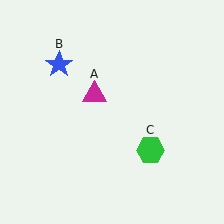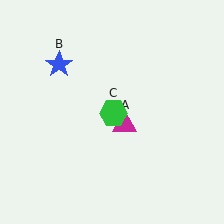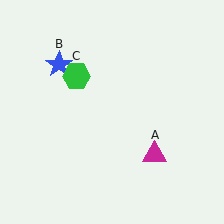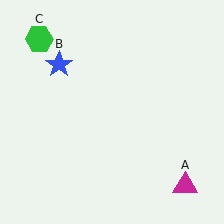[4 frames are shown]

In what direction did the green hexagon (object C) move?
The green hexagon (object C) moved up and to the left.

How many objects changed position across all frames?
2 objects changed position: magenta triangle (object A), green hexagon (object C).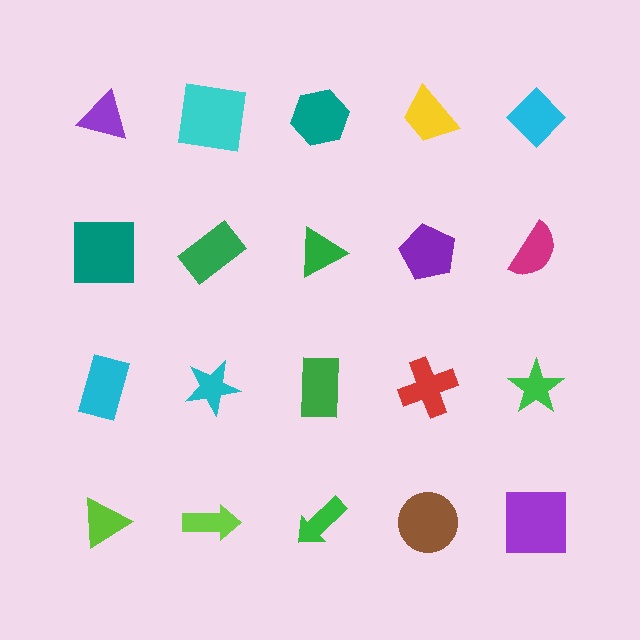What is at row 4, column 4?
A brown circle.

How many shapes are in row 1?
5 shapes.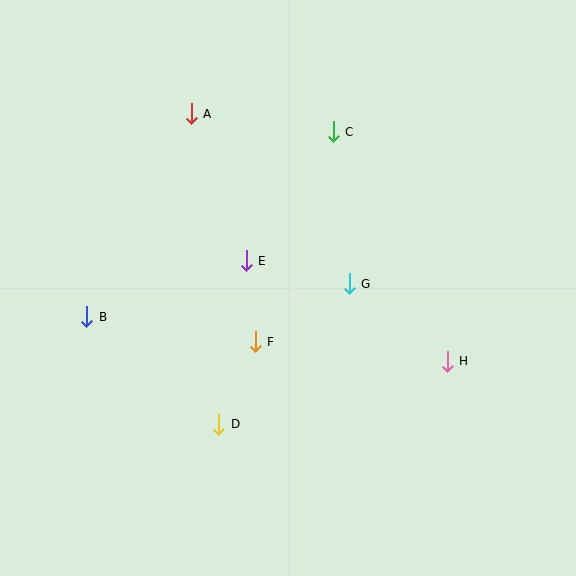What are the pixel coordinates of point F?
Point F is at (255, 342).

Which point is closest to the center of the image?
Point E at (246, 261) is closest to the center.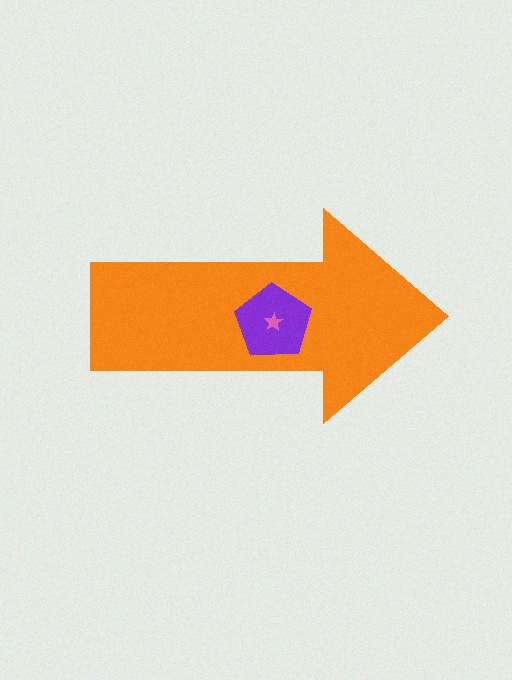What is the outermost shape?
The orange arrow.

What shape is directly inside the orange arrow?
The purple pentagon.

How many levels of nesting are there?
3.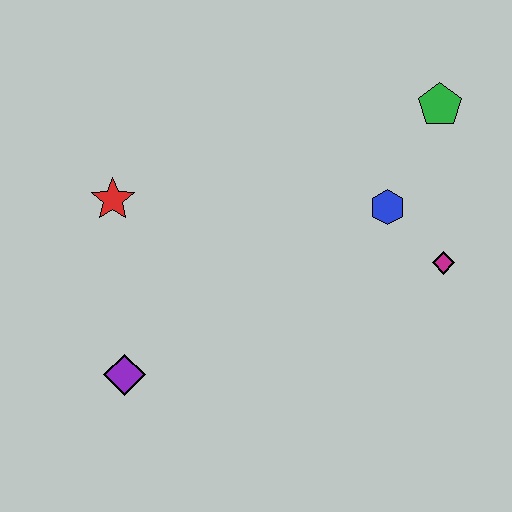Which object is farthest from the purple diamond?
The green pentagon is farthest from the purple diamond.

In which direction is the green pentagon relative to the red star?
The green pentagon is to the right of the red star.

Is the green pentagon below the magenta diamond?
No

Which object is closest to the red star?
The purple diamond is closest to the red star.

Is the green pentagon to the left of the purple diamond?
No